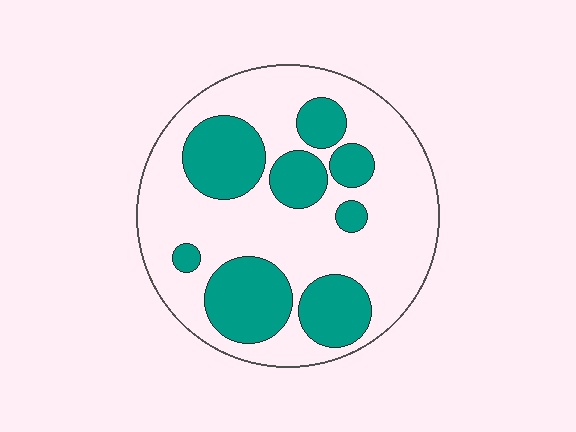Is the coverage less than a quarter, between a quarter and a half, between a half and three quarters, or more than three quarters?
Between a quarter and a half.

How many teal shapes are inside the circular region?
8.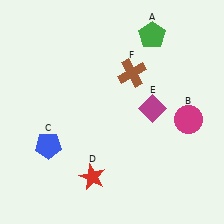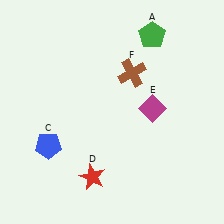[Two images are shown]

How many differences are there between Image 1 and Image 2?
There is 1 difference between the two images.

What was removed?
The magenta circle (B) was removed in Image 2.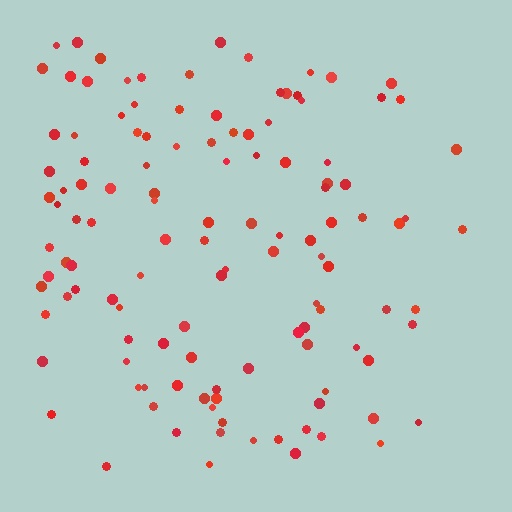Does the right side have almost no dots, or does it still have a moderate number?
Still a moderate number, just noticeably fewer than the left.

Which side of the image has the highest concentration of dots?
The left.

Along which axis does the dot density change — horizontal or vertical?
Horizontal.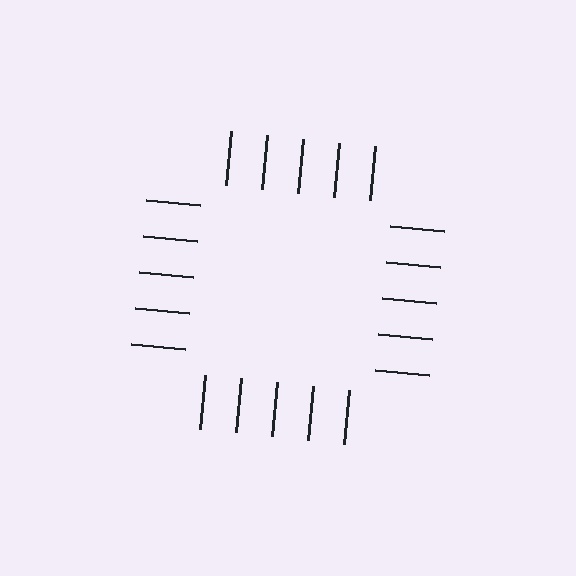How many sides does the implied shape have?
4 sides — the line-ends trace a square.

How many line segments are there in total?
20 — 5 along each of the 4 edges.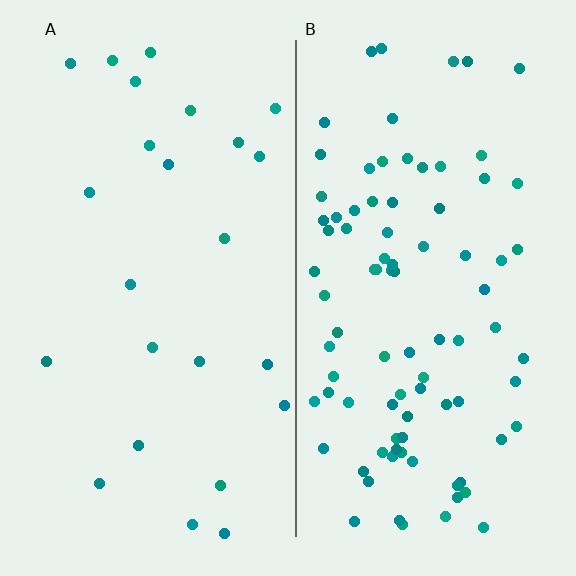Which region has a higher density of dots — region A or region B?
B (the right).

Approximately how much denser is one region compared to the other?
Approximately 3.7× — region B over region A.